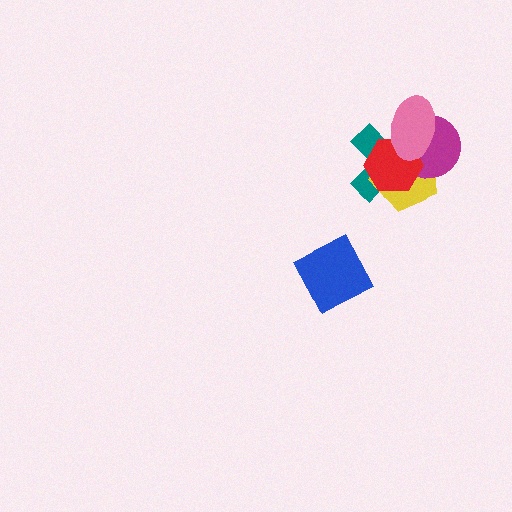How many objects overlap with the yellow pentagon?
4 objects overlap with the yellow pentagon.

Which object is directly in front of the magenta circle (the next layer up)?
The red hexagon is directly in front of the magenta circle.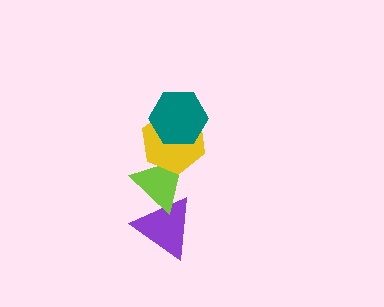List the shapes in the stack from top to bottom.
From top to bottom: the teal hexagon, the yellow hexagon, the lime triangle, the purple triangle.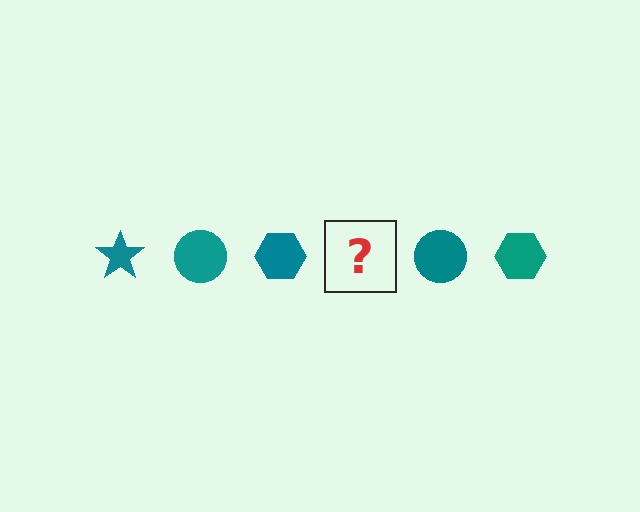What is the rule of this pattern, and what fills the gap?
The rule is that the pattern cycles through star, circle, hexagon shapes in teal. The gap should be filled with a teal star.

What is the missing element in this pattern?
The missing element is a teal star.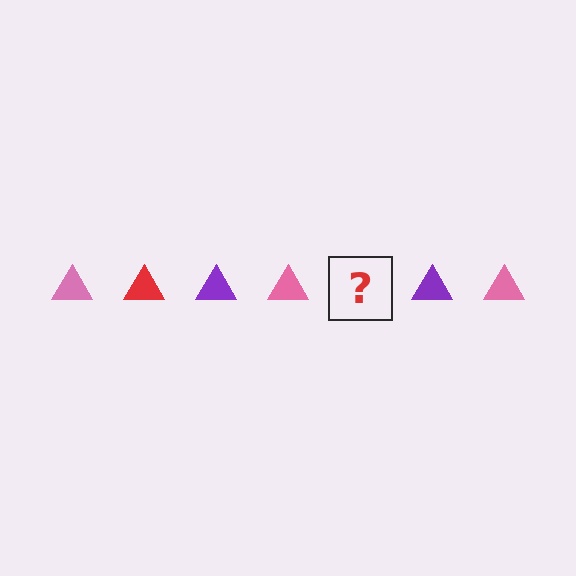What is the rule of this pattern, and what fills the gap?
The rule is that the pattern cycles through pink, red, purple triangles. The gap should be filled with a red triangle.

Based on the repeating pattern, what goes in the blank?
The blank should be a red triangle.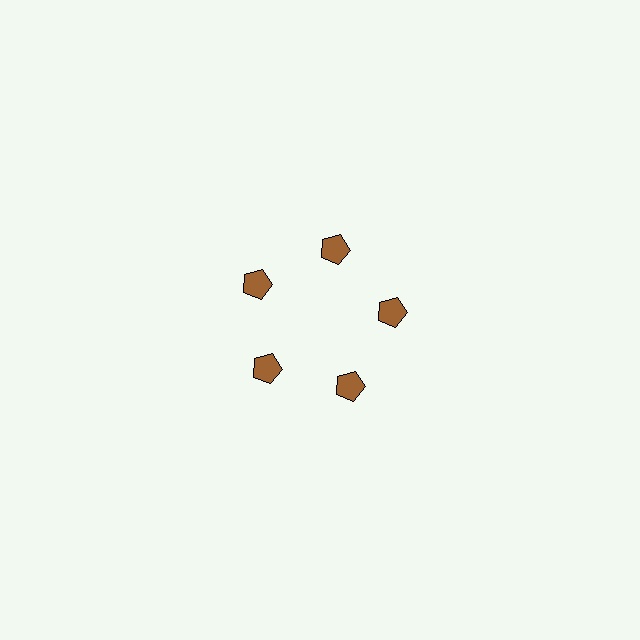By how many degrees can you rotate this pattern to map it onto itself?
The pattern maps onto itself every 72 degrees of rotation.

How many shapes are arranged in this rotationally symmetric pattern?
There are 5 shapes, arranged in 5 groups of 1.